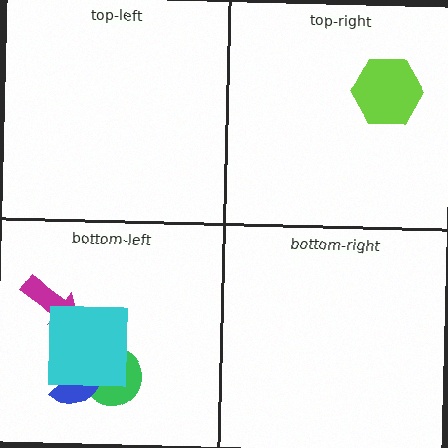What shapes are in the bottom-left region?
The green circle, the blue semicircle, the magenta arrow, the cyan square.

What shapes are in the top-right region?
The lime hexagon.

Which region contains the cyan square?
The bottom-left region.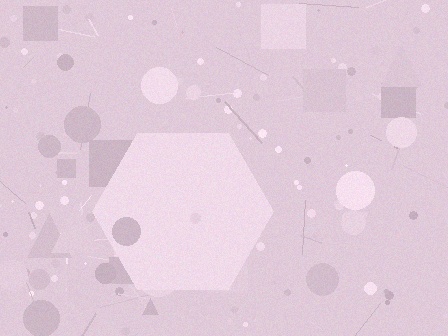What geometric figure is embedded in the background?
A hexagon is embedded in the background.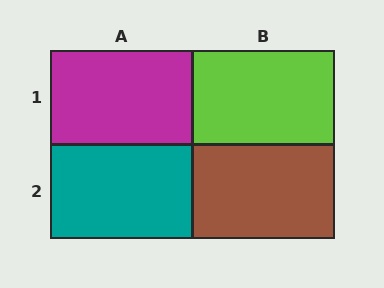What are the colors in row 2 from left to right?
Teal, brown.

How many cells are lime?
1 cell is lime.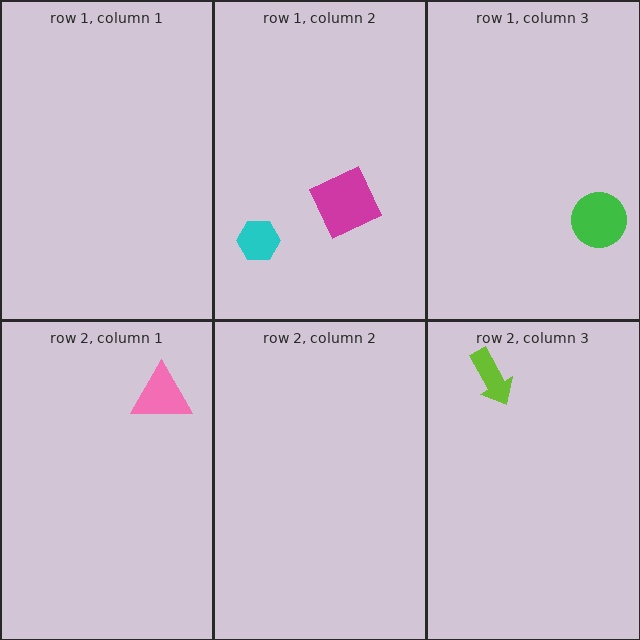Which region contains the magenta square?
The row 1, column 2 region.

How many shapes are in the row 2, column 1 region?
1.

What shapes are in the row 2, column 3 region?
The lime arrow.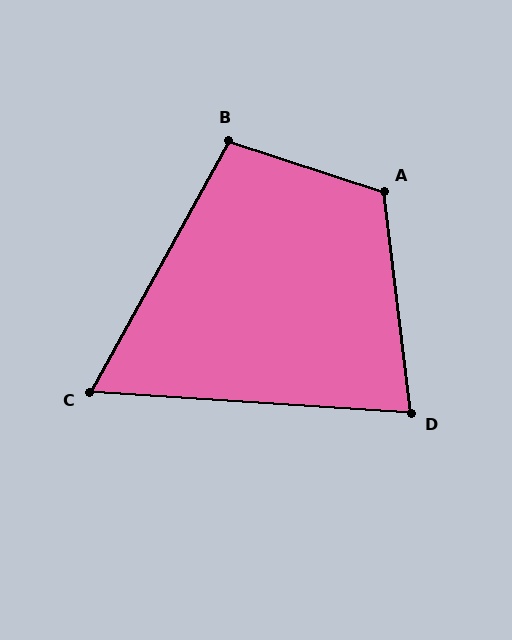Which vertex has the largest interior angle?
A, at approximately 115 degrees.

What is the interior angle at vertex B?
Approximately 101 degrees (obtuse).